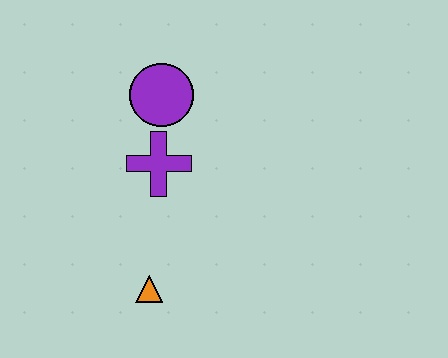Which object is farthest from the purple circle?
The orange triangle is farthest from the purple circle.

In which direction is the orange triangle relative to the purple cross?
The orange triangle is below the purple cross.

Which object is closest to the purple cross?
The purple circle is closest to the purple cross.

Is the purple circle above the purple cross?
Yes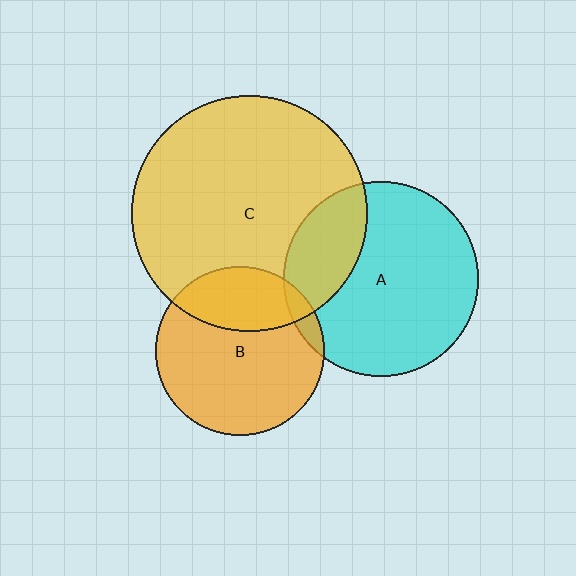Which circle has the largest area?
Circle C (yellow).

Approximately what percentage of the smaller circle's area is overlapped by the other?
Approximately 25%.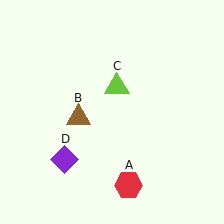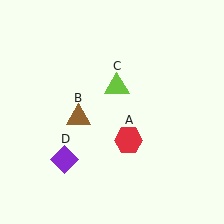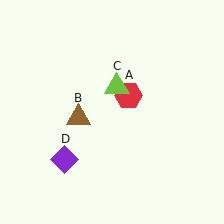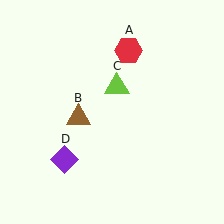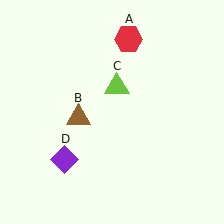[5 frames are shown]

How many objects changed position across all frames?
1 object changed position: red hexagon (object A).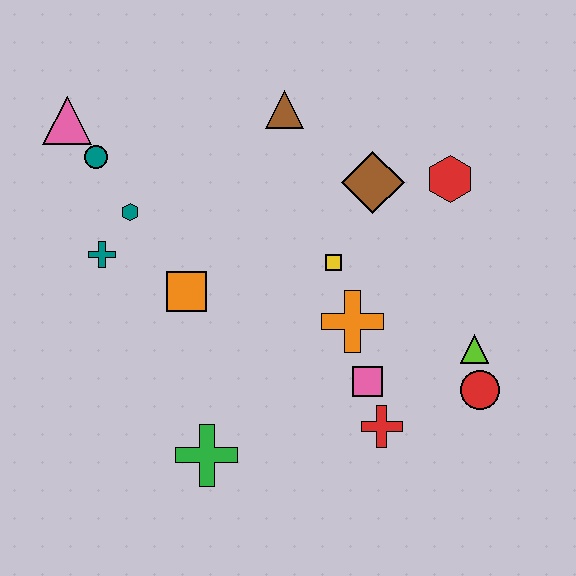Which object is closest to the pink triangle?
The teal circle is closest to the pink triangle.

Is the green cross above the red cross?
No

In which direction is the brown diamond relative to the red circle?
The brown diamond is above the red circle.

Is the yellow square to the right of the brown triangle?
Yes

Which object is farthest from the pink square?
The pink triangle is farthest from the pink square.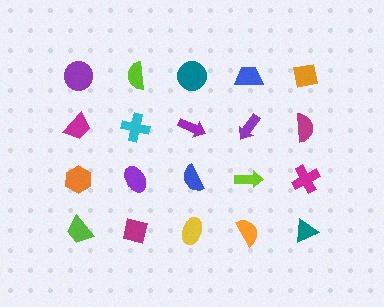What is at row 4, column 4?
An orange semicircle.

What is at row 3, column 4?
A lime arrow.